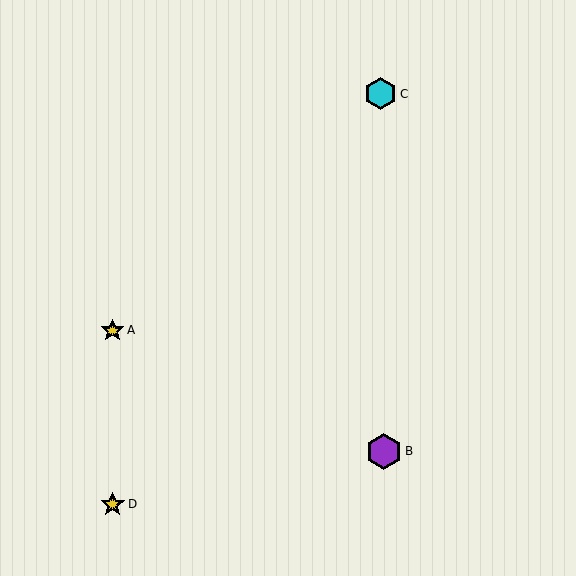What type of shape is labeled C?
Shape C is a cyan hexagon.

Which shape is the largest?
The purple hexagon (labeled B) is the largest.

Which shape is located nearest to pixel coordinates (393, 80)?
The cyan hexagon (labeled C) at (381, 94) is nearest to that location.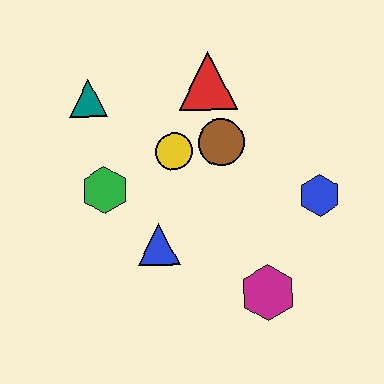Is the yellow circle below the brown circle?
Yes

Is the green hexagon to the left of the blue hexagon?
Yes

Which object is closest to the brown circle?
The yellow circle is closest to the brown circle.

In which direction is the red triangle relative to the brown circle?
The red triangle is above the brown circle.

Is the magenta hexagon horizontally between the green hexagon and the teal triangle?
No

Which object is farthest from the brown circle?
The magenta hexagon is farthest from the brown circle.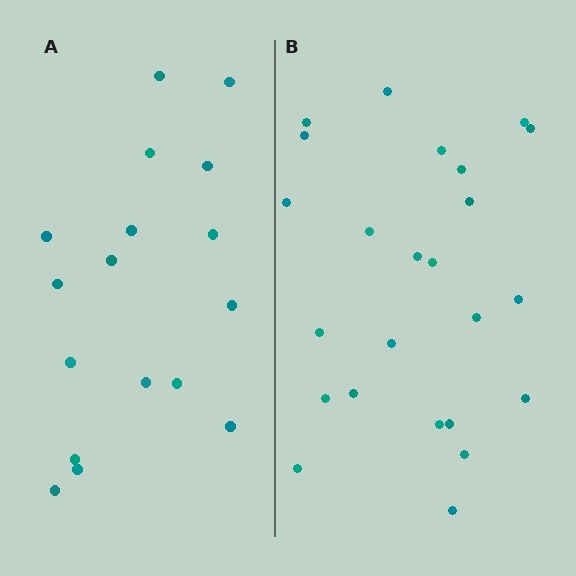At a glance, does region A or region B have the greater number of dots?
Region B (the right region) has more dots.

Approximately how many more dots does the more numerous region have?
Region B has roughly 8 or so more dots than region A.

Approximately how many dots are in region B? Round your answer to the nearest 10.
About 20 dots. (The exact count is 24, which rounds to 20.)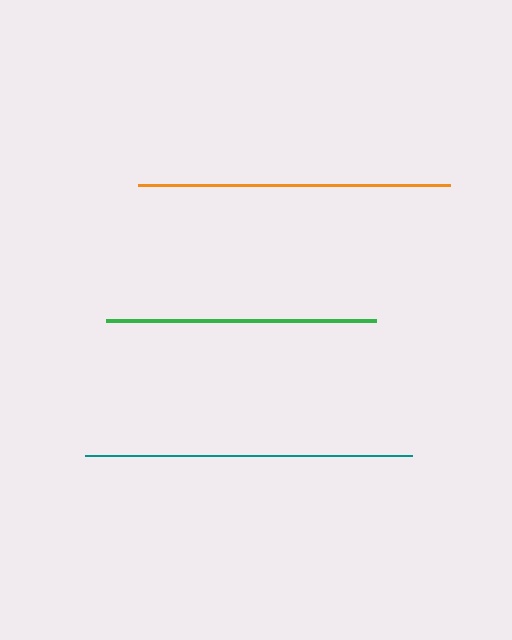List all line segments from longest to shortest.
From longest to shortest: teal, orange, green.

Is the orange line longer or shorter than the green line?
The orange line is longer than the green line.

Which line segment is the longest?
The teal line is the longest at approximately 326 pixels.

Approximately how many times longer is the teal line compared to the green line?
The teal line is approximately 1.2 times the length of the green line.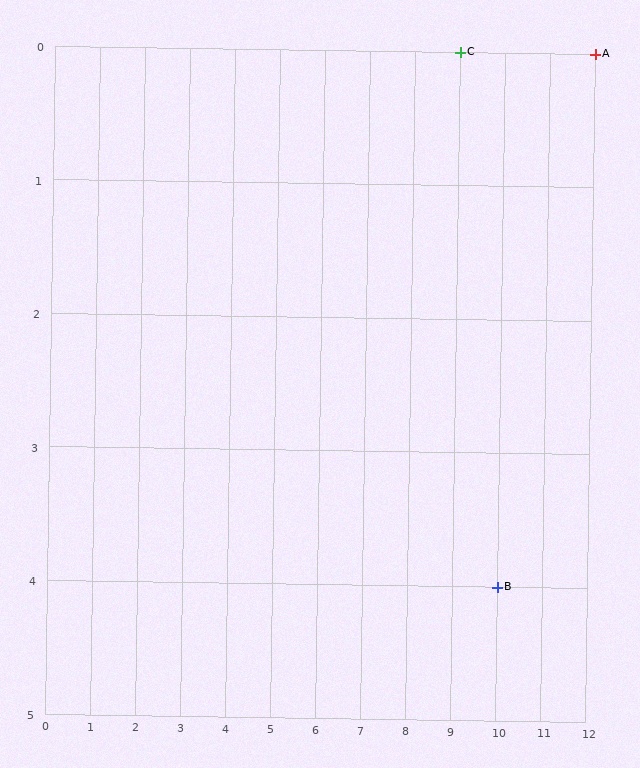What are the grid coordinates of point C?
Point C is at grid coordinates (9, 0).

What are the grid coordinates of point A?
Point A is at grid coordinates (12, 0).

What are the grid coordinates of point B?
Point B is at grid coordinates (10, 4).